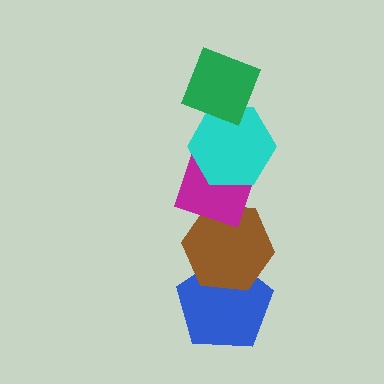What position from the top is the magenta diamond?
The magenta diamond is 3rd from the top.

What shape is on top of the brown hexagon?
The magenta diamond is on top of the brown hexagon.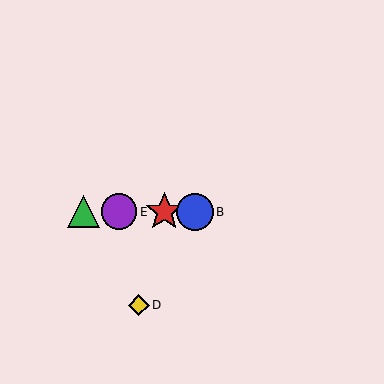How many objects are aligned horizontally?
4 objects (A, B, C, E) are aligned horizontally.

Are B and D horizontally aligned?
No, B is at y≈212 and D is at y≈305.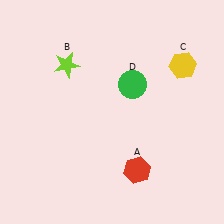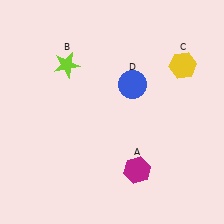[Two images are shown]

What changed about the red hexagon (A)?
In Image 1, A is red. In Image 2, it changed to magenta.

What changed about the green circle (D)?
In Image 1, D is green. In Image 2, it changed to blue.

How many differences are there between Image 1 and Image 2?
There are 2 differences between the two images.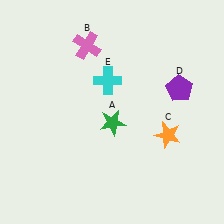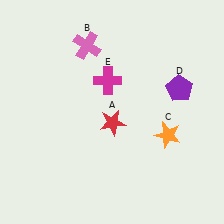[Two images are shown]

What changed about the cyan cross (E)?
In Image 1, E is cyan. In Image 2, it changed to magenta.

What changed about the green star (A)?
In Image 1, A is green. In Image 2, it changed to red.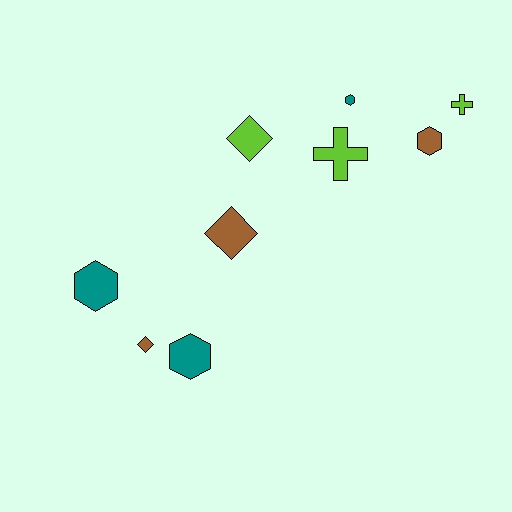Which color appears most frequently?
Lime, with 3 objects.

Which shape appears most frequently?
Hexagon, with 4 objects.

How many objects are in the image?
There are 9 objects.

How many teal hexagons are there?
There are 3 teal hexagons.